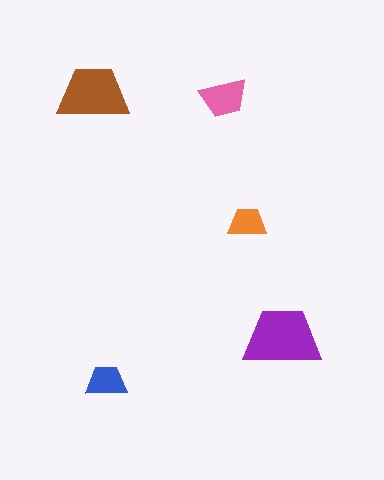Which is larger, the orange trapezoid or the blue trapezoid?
The blue one.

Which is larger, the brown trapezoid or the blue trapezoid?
The brown one.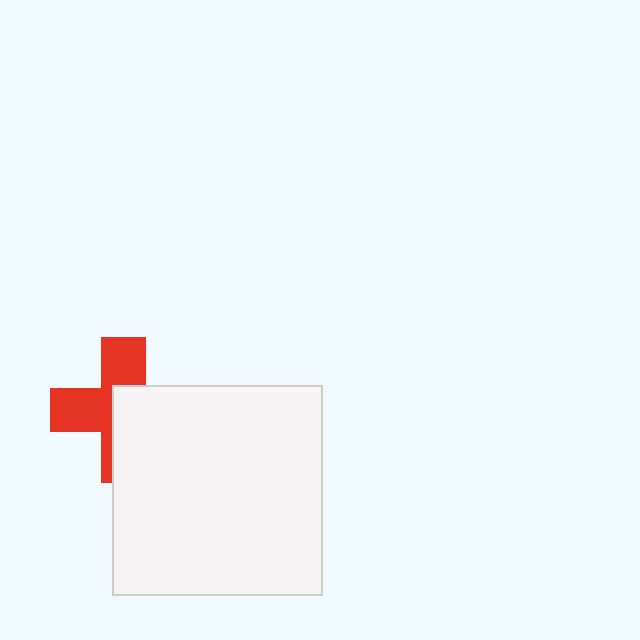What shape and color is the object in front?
The object in front is a white square.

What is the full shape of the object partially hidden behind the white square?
The partially hidden object is a red cross.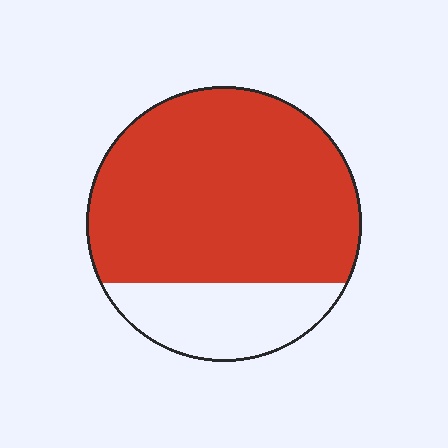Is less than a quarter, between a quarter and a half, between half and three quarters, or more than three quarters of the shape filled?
More than three quarters.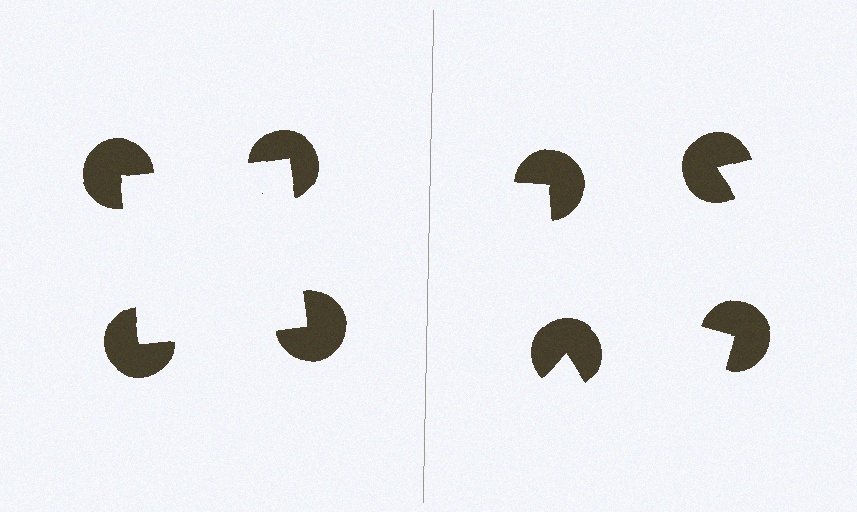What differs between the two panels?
The pac-man discs are positioned identically on both sides; only the wedge orientations differ. On the left they align to a square; on the right they are misaligned.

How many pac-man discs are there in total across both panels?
8 — 4 on each side.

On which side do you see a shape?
An illusory square appears on the left side. On the right side the wedge cuts are rotated, so no coherent shape forms.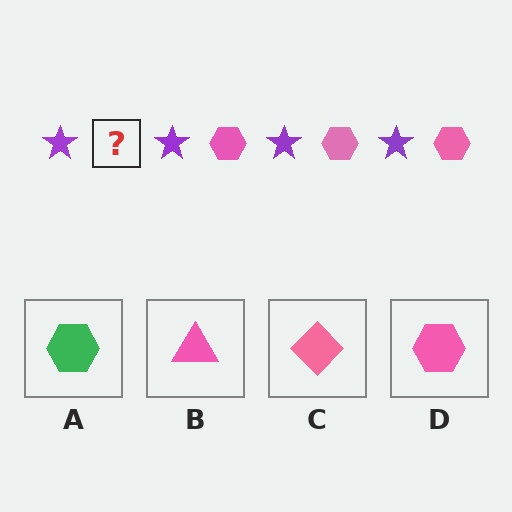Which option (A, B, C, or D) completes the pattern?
D.